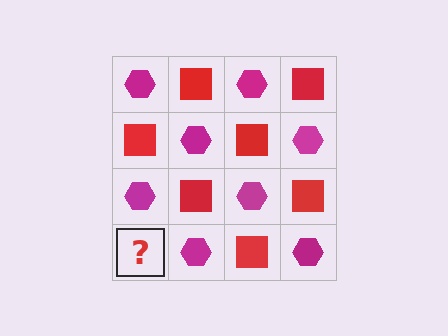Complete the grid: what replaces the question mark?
The question mark should be replaced with a red square.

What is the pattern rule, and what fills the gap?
The rule is that it alternates magenta hexagon and red square in a checkerboard pattern. The gap should be filled with a red square.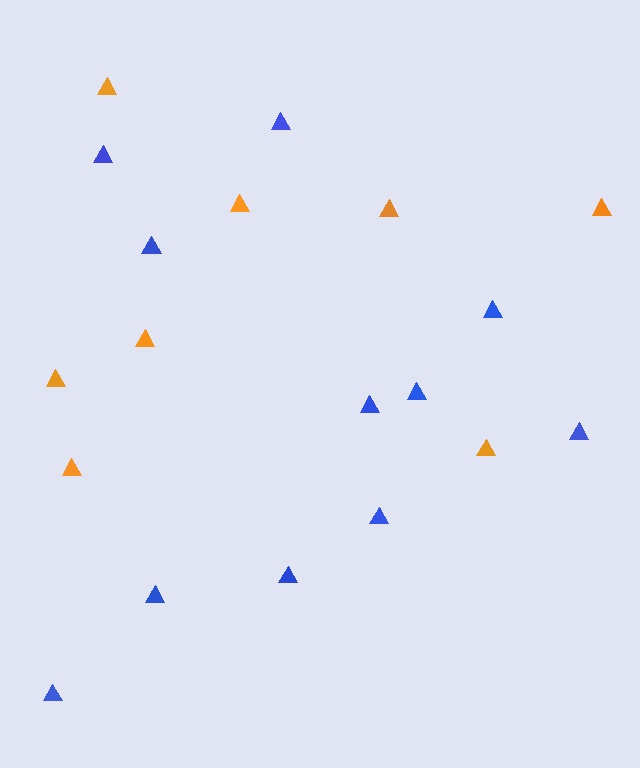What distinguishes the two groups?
There are 2 groups: one group of blue triangles (11) and one group of orange triangles (8).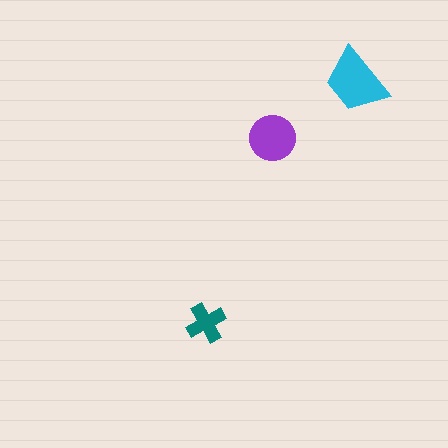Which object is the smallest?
The teal cross.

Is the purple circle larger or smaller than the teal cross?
Larger.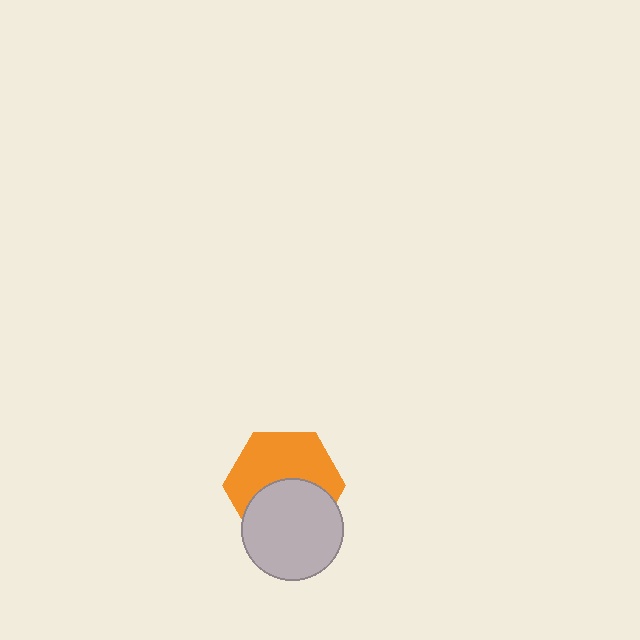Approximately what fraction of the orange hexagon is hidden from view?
Roughly 44% of the orange hexagon is hidden behind the light gray circle.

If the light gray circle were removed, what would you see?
You would see the complete orange hexagon.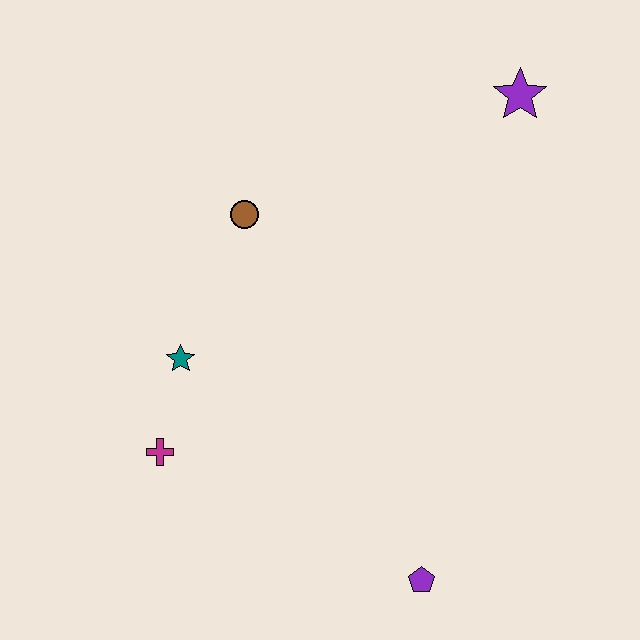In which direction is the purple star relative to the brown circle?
The purple star is to the right of the brown circle.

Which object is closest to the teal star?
The magenta cross is closest to the teal star.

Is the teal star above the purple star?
No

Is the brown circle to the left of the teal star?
No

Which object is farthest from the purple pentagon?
The purple star is farthest from the purple pentagon.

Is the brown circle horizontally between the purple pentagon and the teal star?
Yes